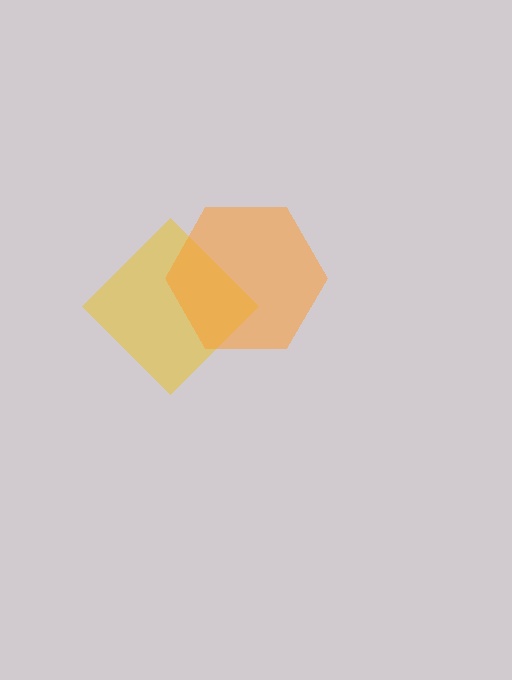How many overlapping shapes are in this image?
There are 2 overlapping shapes in the image.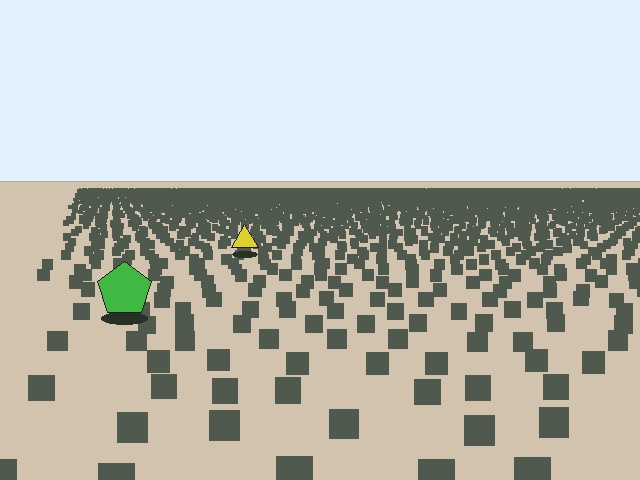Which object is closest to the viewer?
The green pentagon is closest. The texture marks near it are larger and more spread out.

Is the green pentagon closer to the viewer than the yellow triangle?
Yes. The green pentagon is closer — you can tell from the texture gradient: the ground texture is coarser near it.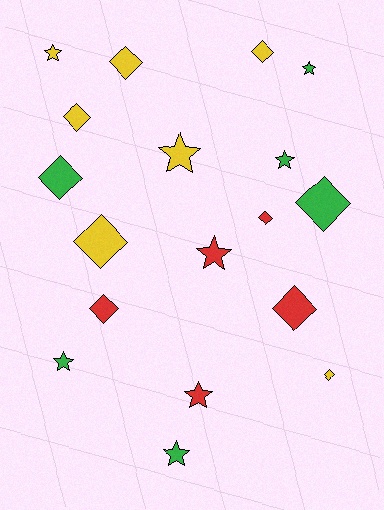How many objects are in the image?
There are 18 objects.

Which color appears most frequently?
Yellow, with 7 objects.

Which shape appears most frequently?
Diamond, with 10 objects.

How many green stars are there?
There are 4 green stars.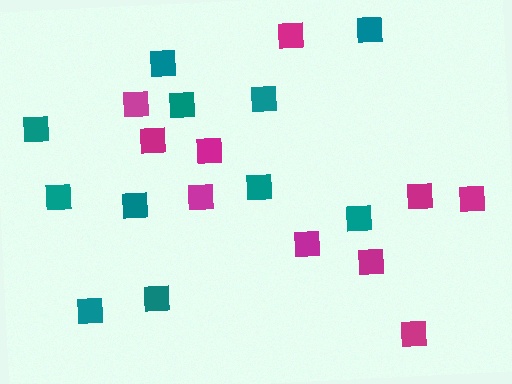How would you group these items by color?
There are 2 groups: one group of teal squares (11) and one group of magenta squares (10).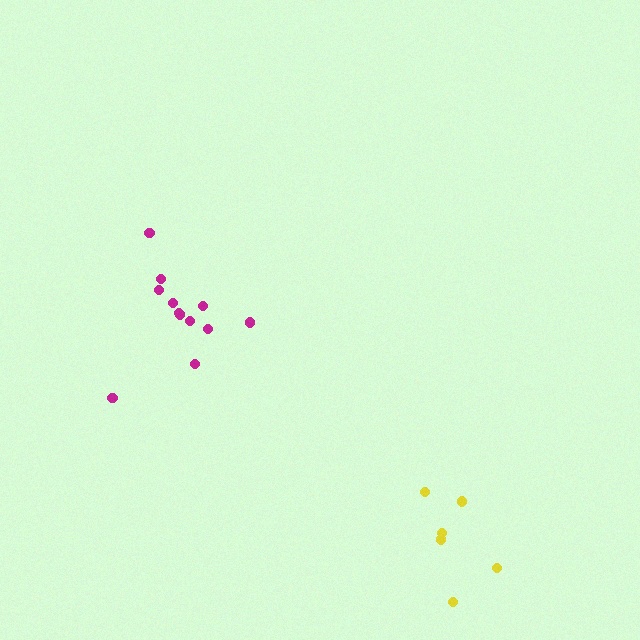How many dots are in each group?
Group 1: 6 dots, Group 2: 12 dots (18 total).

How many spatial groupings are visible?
There are 2 spatial groupings.